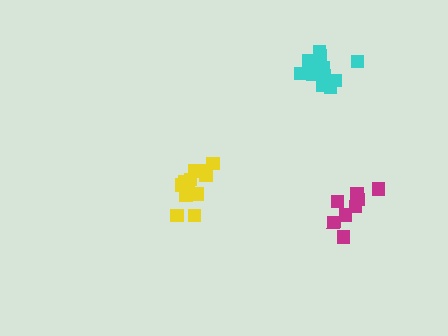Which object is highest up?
The cyan cluster is topmost.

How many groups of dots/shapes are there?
There are 3 groups.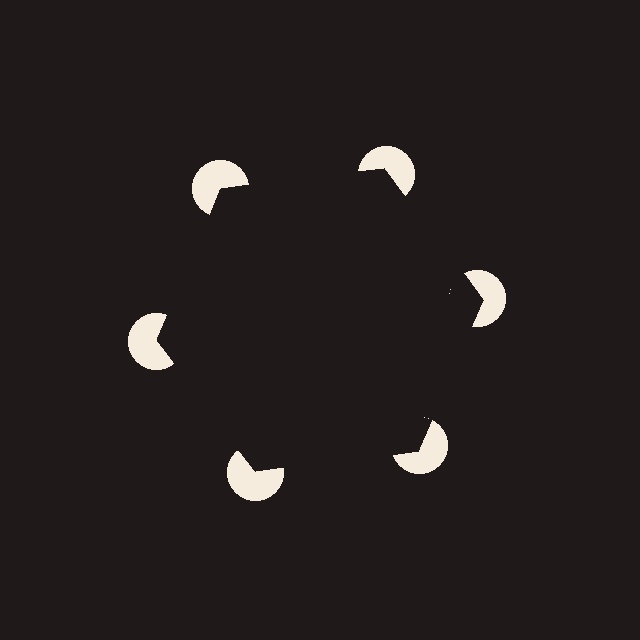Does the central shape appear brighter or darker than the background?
It typically appears slightly darker than the background, even though no actual brightness change is drawn.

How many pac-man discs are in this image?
There are 6 — one at each vertex of the illusory hexagon.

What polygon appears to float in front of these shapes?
An illusory hexagon — its edges are inferred from the aligned wedge cuts in the pac-man discs, not physically drawn.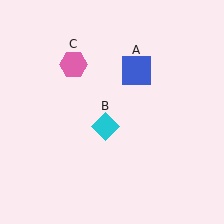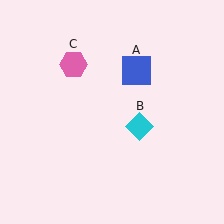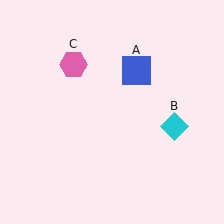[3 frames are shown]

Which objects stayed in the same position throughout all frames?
Blue square (object A) and pink hexagon (object C) remained stationary.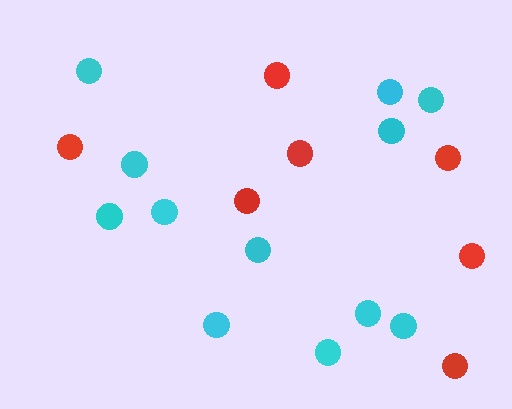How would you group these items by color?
There are 2 groups: one group of cyan circles (12) and one group of red circles (7).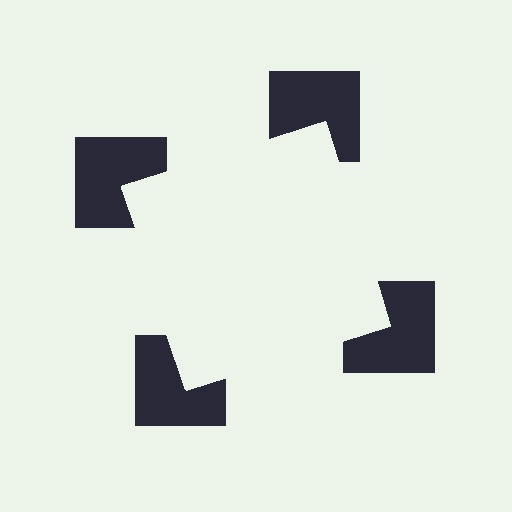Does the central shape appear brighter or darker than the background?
It typically appears slightly brighter than the background, even though no actual brightness change is drawn.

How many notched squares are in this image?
There are 4 — one at each vertex of the illusory square.